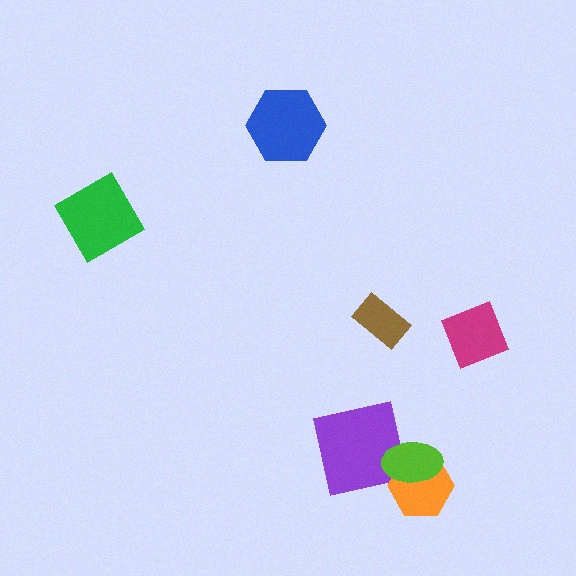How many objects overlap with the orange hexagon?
1 object overlaps with the orange hexagon.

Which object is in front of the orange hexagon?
The lime ellipse is in front of the orange hexagon.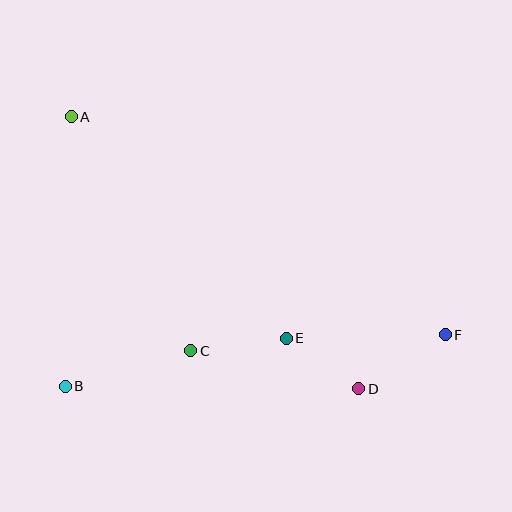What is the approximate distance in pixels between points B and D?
The distance between B and D is approximately 294 pixels.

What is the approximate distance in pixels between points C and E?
The distance between C and E is approximately 96 pixels.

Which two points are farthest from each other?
Points A and F are farthest from each other.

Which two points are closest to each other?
Points D and E are closest to each other.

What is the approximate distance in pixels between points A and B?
The distance between A and B is approximately 270 pixels.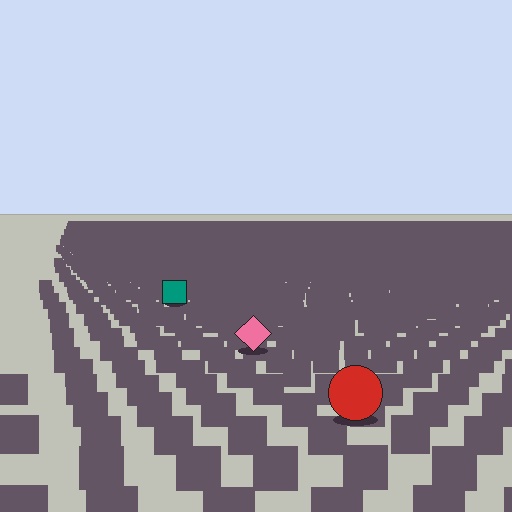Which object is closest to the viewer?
The red circle is closest. The texture marks near it are larger and more spread out.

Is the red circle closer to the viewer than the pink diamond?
Yes. The red circle is closer — you can tell from the texture gradient: the ground texture is coarser near it.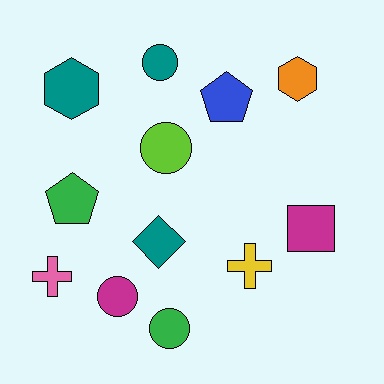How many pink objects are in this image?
There is 1 pink object.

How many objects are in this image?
There are 12 objects.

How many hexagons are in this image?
There are 2 hexagons.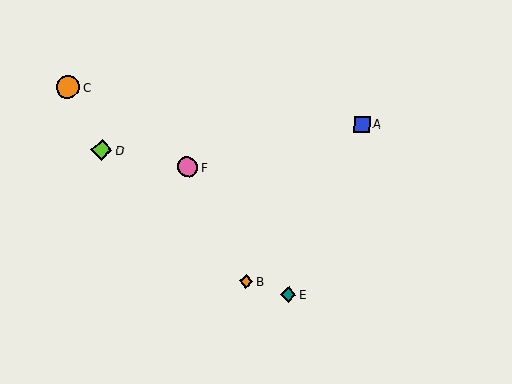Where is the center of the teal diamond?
The center of the teal diamond is at (288, 295).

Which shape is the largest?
The orange circle (labeled C) is the largest.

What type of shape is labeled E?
Shape E is a teal diamond.